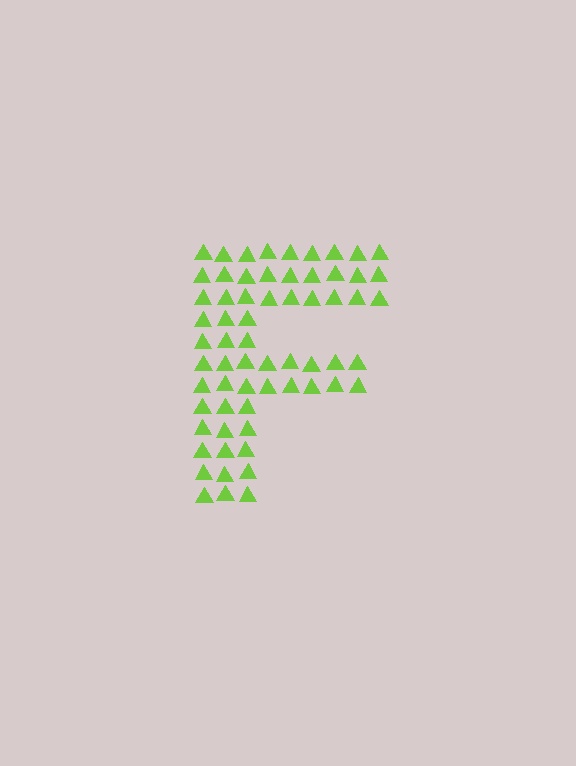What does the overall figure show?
The overall figure shows the letter F.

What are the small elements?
The small elements are triangles.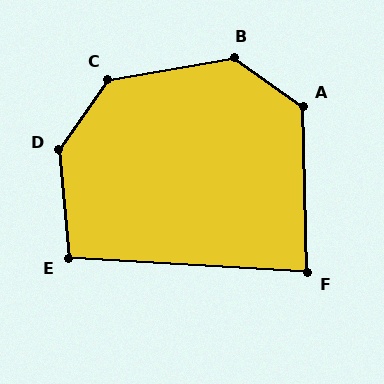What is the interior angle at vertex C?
Approximately 135 degrees (obtuse).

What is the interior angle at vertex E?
Approximately 99 degrees (obtuse).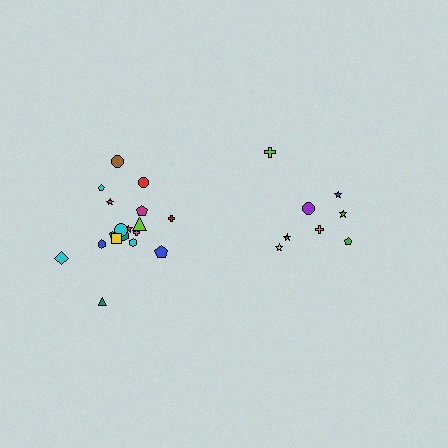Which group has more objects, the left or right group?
The left group.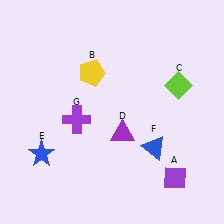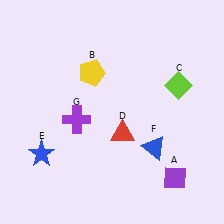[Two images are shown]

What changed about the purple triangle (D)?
In Image 1, D is purple. In Image 2, it changed to red.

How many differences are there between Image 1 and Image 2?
There is 1 difference between the two images.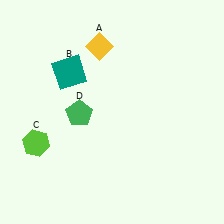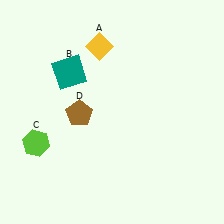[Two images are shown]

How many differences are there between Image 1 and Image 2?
There is 1 difference between the two images.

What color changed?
The pentagon (D) changed from green in Image 1 to brown in Image 2.